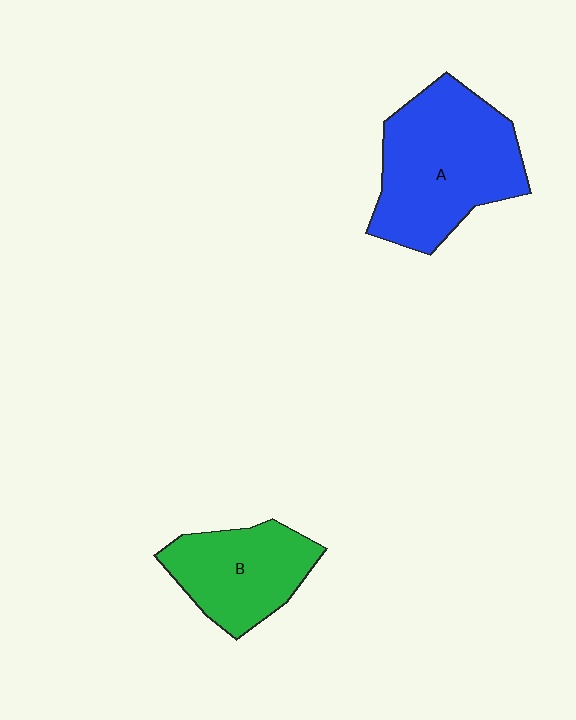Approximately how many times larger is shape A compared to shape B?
Approximately 1.5 times.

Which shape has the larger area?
Shape A (blue).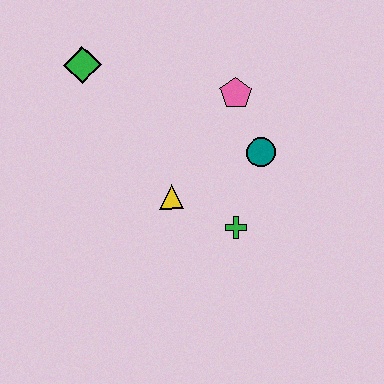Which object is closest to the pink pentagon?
The teal circle is closest to the pink pentagon.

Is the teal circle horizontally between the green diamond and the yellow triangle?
No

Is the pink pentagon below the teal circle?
No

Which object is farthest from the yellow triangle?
The green diamond is farthest from the yellow triangle.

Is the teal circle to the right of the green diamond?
Yes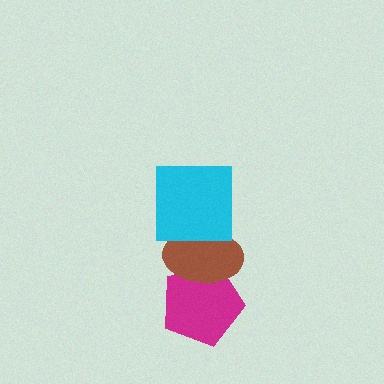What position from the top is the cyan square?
The cyan square is 1st from the top.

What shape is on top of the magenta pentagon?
The brown ellipse is on top of the magenta pentagon.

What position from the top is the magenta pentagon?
The magenta pentagon is 3rd from the top.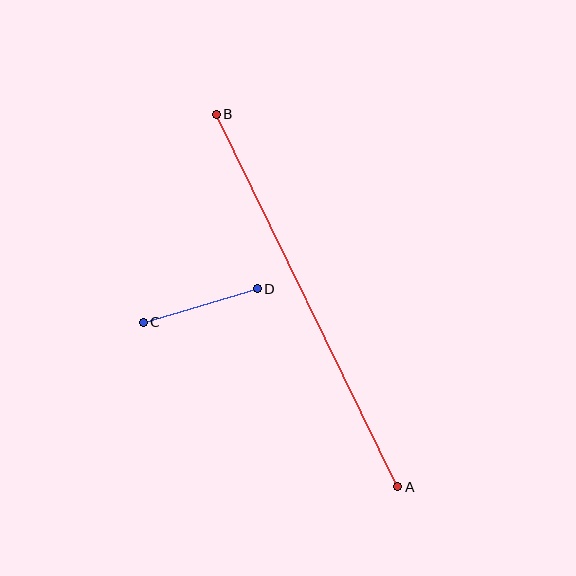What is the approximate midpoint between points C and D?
The midpoint is at approximately (200, 306) pixels.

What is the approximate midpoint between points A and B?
The midpoint is at approximately (307, 301) pixels.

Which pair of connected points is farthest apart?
Points A and B are farthest apart.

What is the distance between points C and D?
The distance is approximately 119 pixels.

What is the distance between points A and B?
The distance is approximately 414 pixels.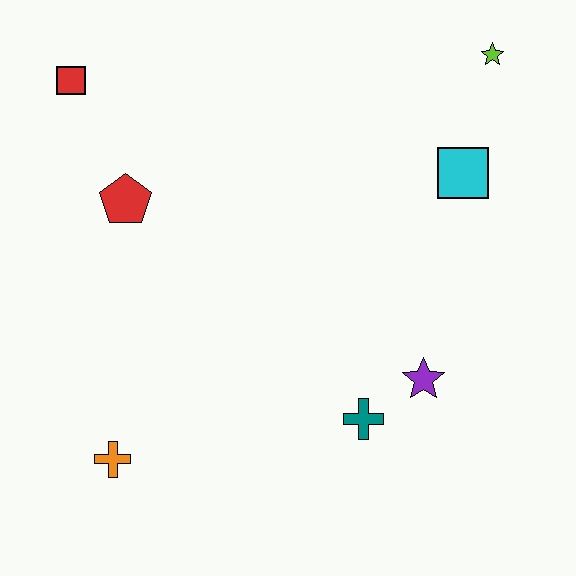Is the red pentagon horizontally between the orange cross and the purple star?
Yes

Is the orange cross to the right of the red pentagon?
No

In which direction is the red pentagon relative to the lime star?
The red pentagon is to the left of the lime star.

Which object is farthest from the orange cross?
The lime star is farthest from the orange cross.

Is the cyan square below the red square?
Yes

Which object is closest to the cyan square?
The lime star is closest to the cyan square.